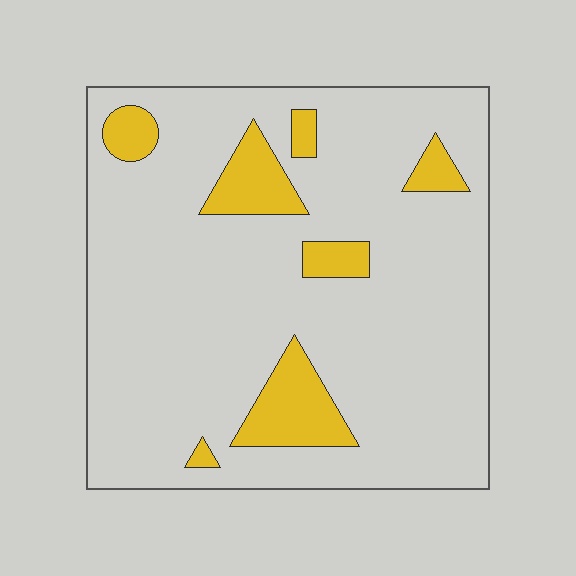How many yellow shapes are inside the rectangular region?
7.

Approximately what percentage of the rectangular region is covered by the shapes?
Approximately 15%.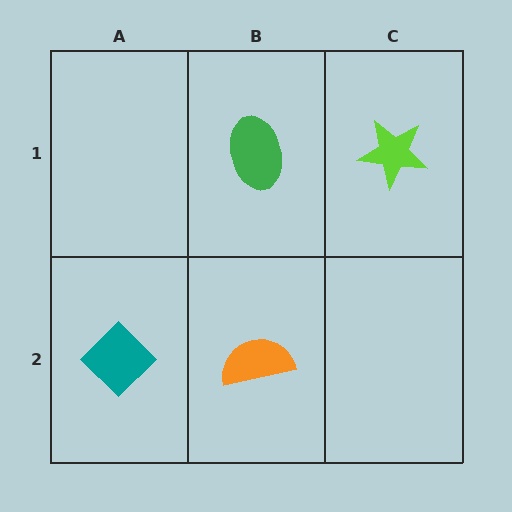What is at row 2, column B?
An orange semicircle.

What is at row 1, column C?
A lime star.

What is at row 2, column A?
A teal diamond.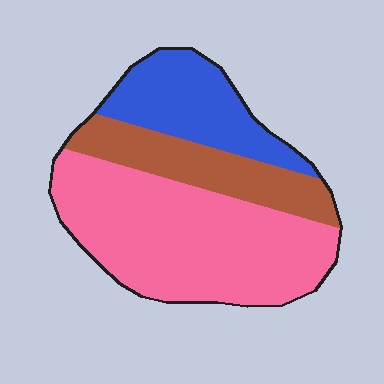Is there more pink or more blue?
Pink.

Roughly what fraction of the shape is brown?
Brown takes up about one fifth (1/5) of the shape.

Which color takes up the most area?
Pink, at roughly 55%.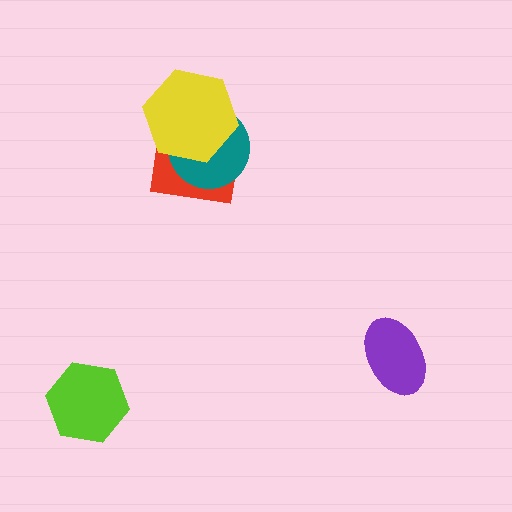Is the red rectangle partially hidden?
Yes, it is partially covered by another shape.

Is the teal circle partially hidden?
Yes, it is partially covered by another shape.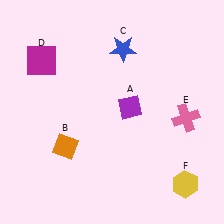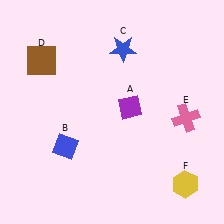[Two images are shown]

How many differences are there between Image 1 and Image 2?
There are 2 differences between the two images.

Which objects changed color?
B changed from orange to blue. D changed from magenta to brown.